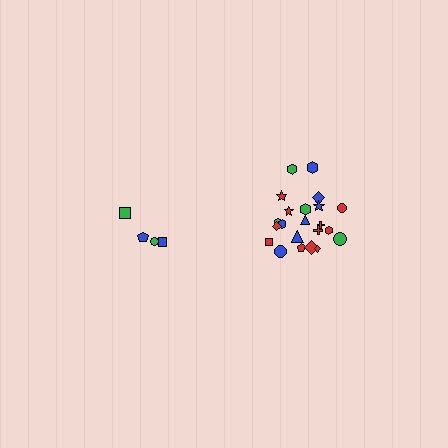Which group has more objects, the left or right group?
The right group.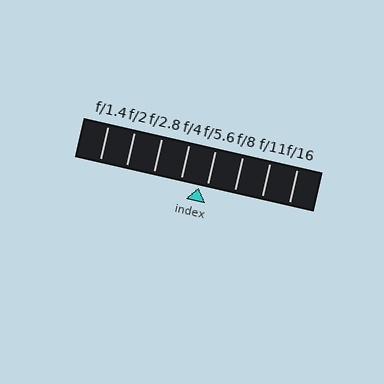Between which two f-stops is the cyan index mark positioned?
The index mark is between f/4 and f/5.6.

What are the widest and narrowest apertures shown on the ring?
The widest aperture shown is f/1.4 and the narrowest is f/16.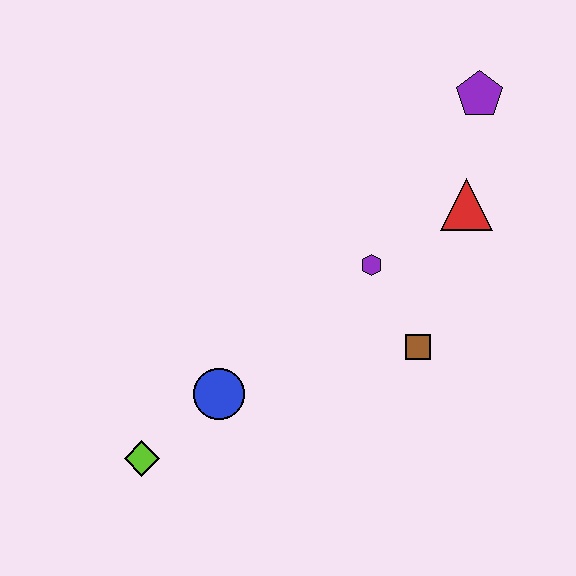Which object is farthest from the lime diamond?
The purple pentagon is farthest from the lime diamond.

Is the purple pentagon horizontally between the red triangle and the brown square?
No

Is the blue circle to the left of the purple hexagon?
Yes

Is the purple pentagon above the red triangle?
Yes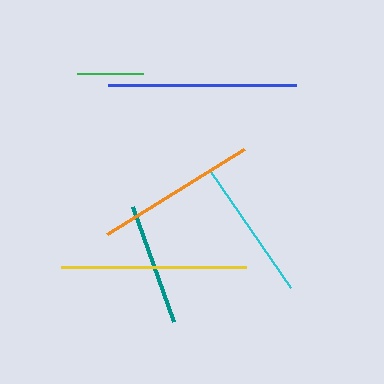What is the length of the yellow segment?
The yellow segment is approximately 185 pixels long.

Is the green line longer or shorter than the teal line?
The teal line is longer than the green line.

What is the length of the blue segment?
The blue segment is approximately 187 pixels long.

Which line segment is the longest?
The blue line is the longest at approximately 187 pixels.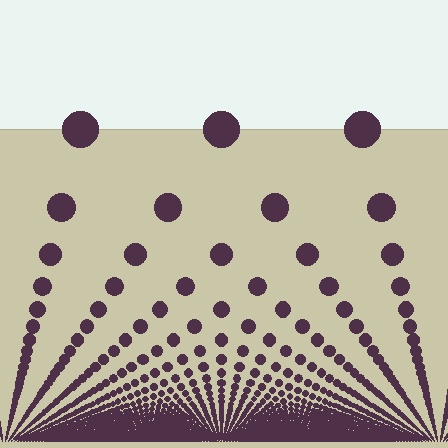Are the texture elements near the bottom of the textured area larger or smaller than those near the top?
Smaller. The gradient is inverted — elements near the bottom are smaller and denser.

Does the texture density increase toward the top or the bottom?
Density increases toward the bottom.